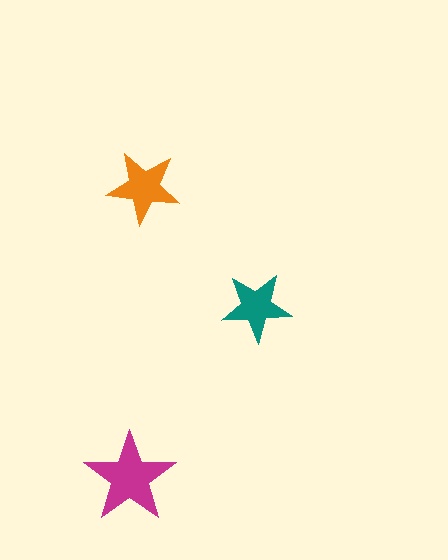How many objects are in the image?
There are 3 objects in the image.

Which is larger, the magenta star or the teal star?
The magenta one.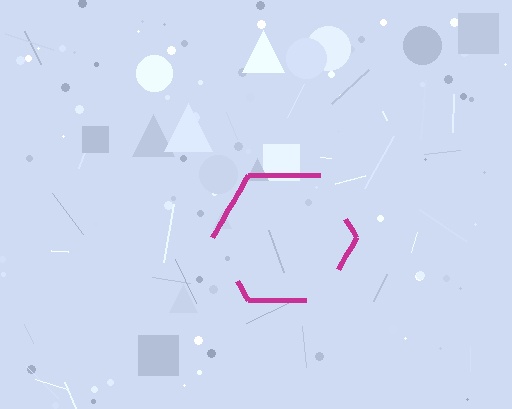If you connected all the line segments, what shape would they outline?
They would outline a hexagon.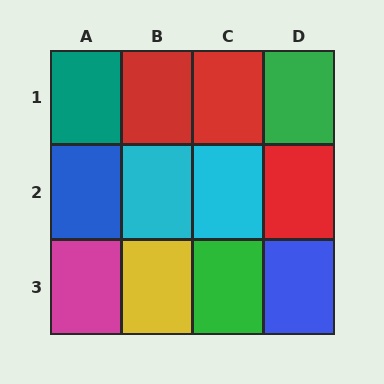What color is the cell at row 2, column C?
Cyan.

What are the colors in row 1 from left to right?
Teal, red, red, green.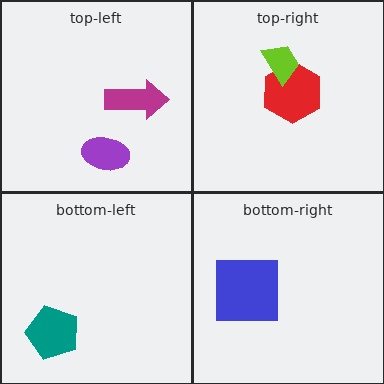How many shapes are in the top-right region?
2.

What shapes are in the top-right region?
The red hexagon, the lime trapezoid.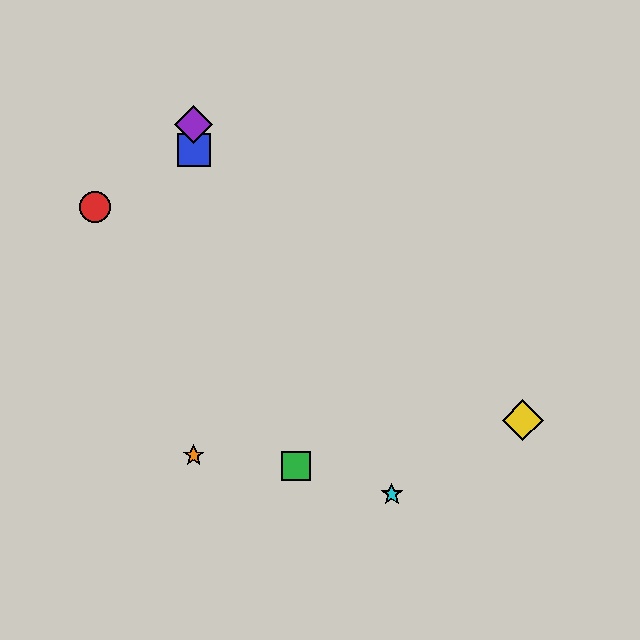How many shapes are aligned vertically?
3 shapes (the blue square, the purple diamond, the orange star) are aligned vertically.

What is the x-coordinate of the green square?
The green square is at x≈296.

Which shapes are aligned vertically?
The blue square, the purple diamond, the orange star are aligned vertically.